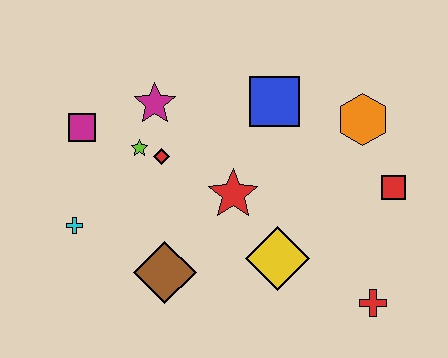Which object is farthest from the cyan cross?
The red square is farthest from the cyan cross.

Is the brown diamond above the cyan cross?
No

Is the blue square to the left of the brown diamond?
No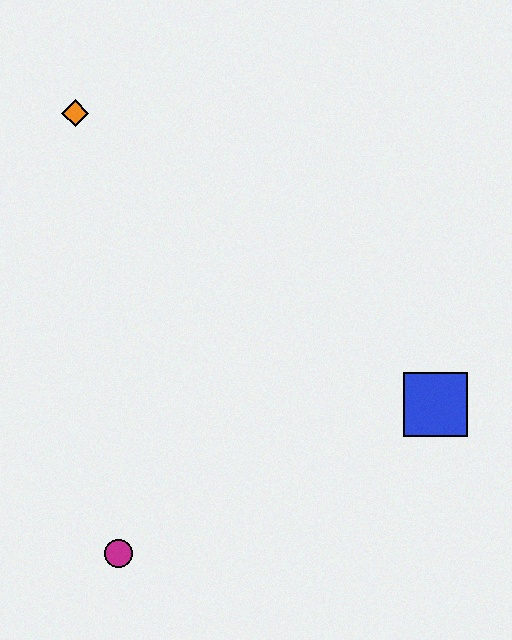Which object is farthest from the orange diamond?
The blue square is farthest from the orange diamond.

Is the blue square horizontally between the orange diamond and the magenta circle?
No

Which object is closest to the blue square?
The magenta circle is closest to the blue square.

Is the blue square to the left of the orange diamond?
No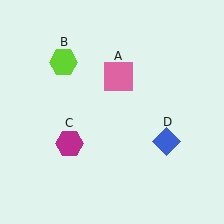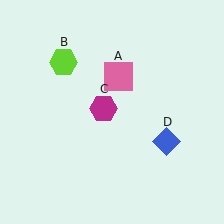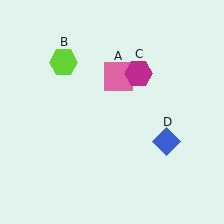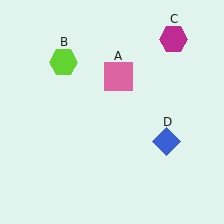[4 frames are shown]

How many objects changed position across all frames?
1 object changed position: magenta hexagon (object C).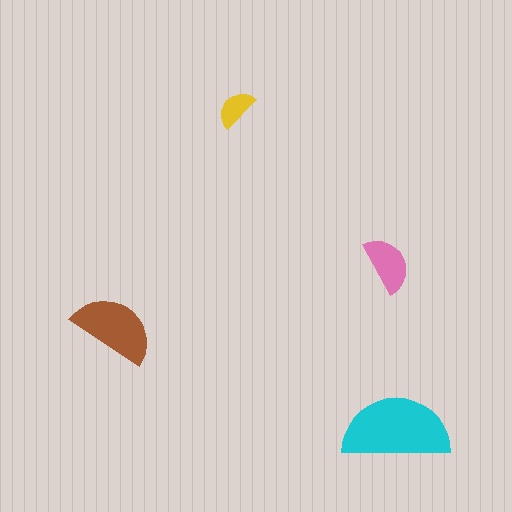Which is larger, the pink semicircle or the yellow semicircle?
The pink one.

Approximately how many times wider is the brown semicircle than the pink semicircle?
About 1.5 times wider.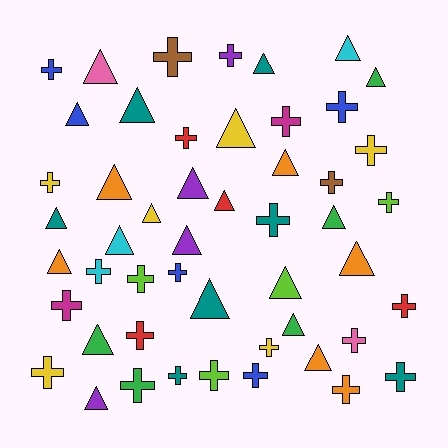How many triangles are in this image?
There are 24 triangles.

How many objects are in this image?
There are 50 objects.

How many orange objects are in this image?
There are 6 orange objects.